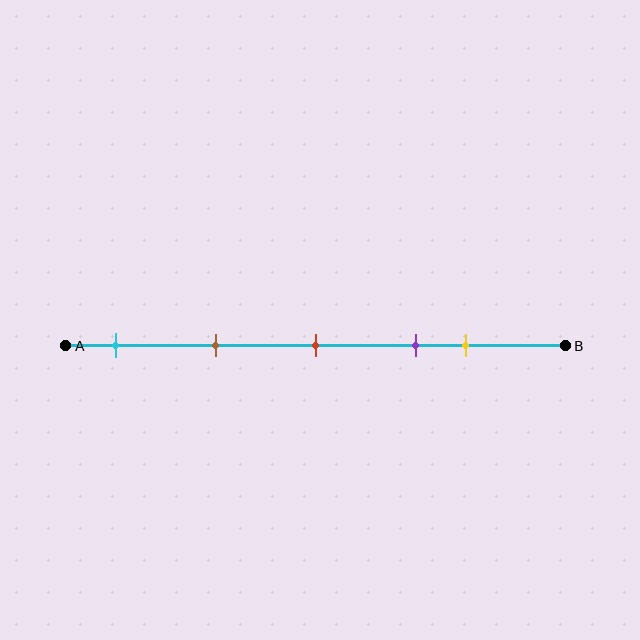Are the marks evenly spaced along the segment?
No, the marks are not evenly spaced.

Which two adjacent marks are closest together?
The purple and yellow marks are the closest adjacent pair.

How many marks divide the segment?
There are 5 marks dividing the segment.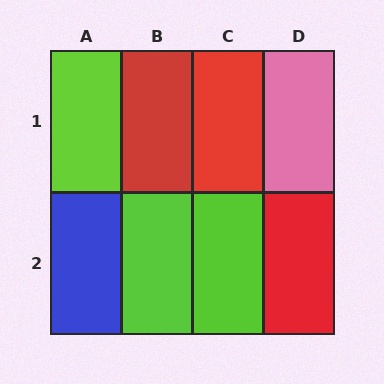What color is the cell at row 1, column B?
Red.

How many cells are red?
3 cells are red.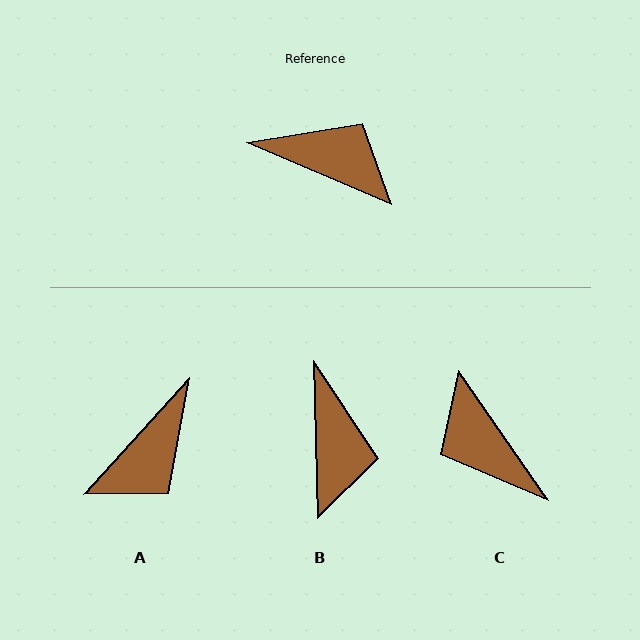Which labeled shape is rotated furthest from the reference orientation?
C, about 148 degrees away.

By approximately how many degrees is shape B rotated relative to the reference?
Approximately 65 degrees clockwise.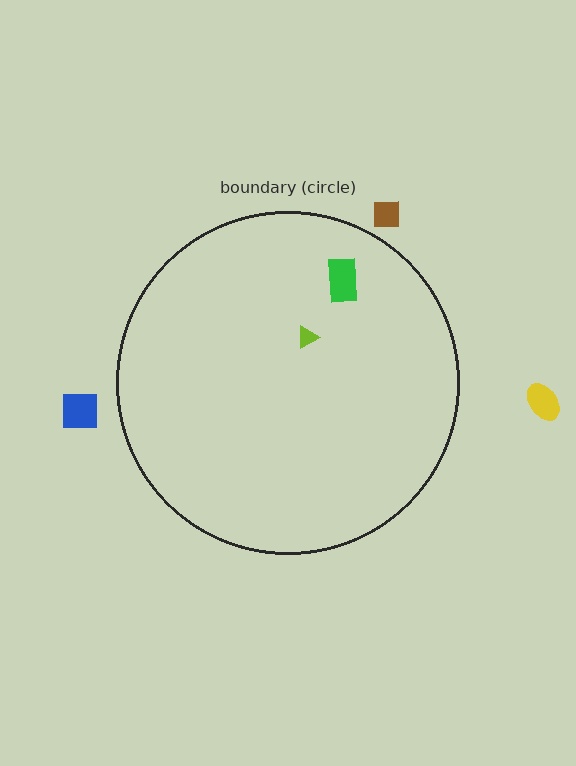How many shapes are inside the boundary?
2 inside, 3 outside.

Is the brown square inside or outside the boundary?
Outside.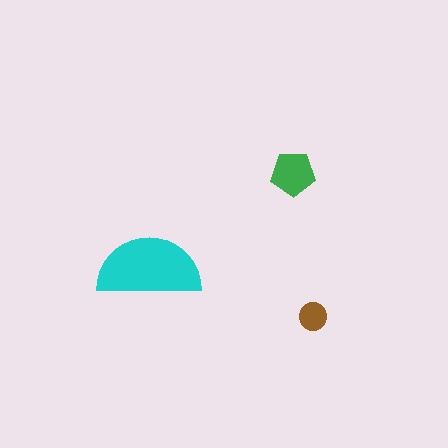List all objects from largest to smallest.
The cyan semicircle, the green pentagon, the brown circle.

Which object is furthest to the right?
The brown circle is rightmost.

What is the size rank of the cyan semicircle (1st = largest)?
1st.